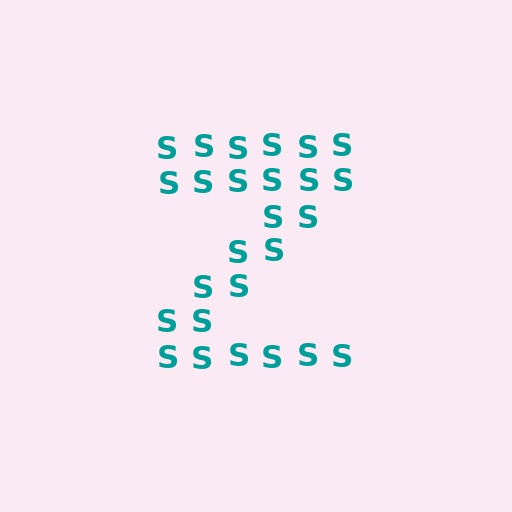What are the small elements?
The small elements are letter S's.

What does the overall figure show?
The overall figure shows the letter Z.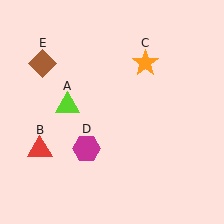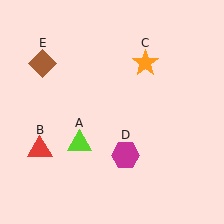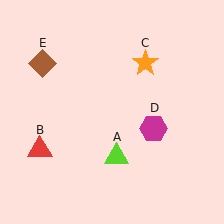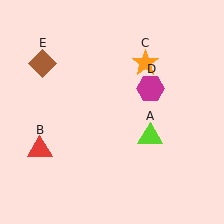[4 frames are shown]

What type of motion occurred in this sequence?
The lime triangle (object A), magenta hexagon (object D) rotated counterclockwise around the center of the scene.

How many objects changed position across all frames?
2 objects changed position: lime triangle (object A), magenta hexagon (object D).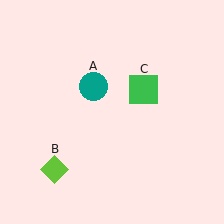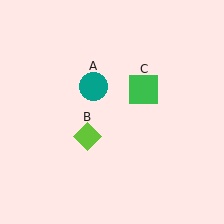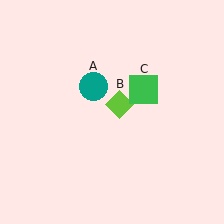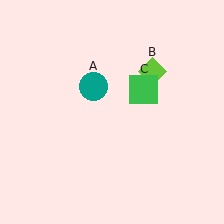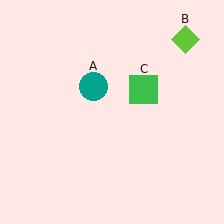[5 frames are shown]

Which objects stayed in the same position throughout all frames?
Teal circle (object A) and green square (object C) remained stationary.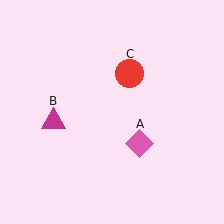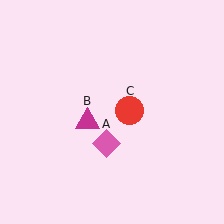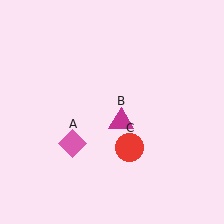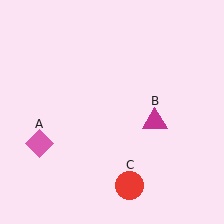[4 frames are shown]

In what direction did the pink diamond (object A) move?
The pink diamond (object A) moved left.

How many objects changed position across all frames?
3 objects changed position: pink diamond (object A), magenta triangle (object B), red circle (object C).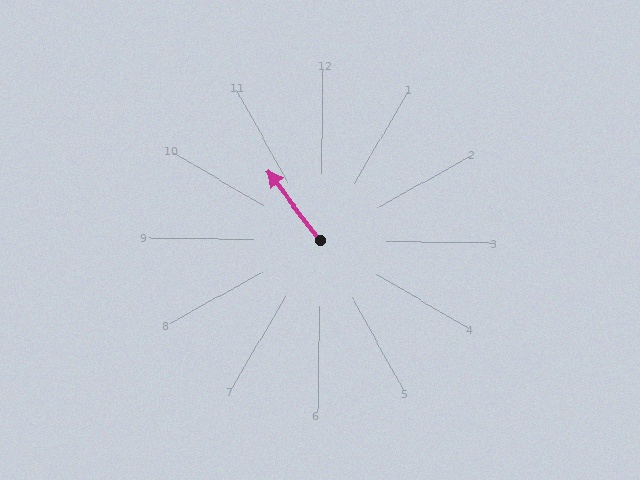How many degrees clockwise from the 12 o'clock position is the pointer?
Approximately 322 degrees.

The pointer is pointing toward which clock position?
Roughly 11 o'clock.